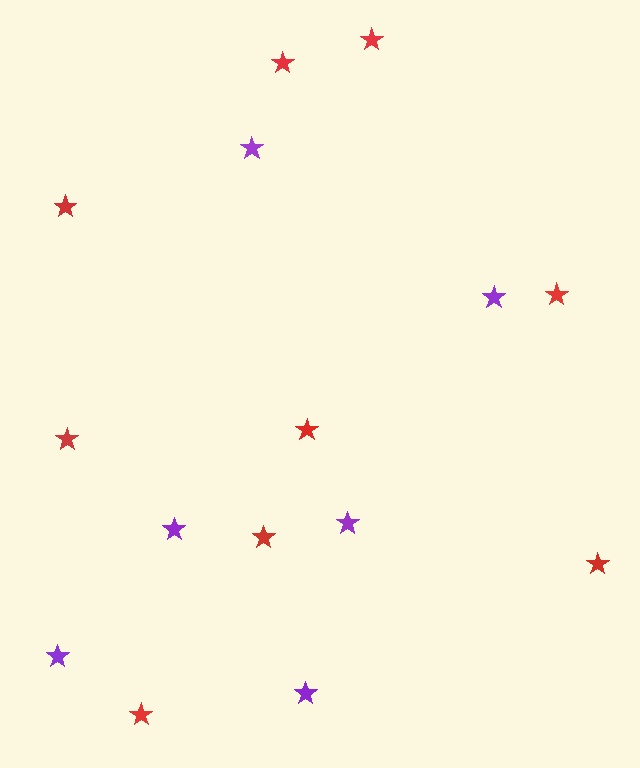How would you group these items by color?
There are 2 groups: one group of purple stars (6) and one group of red stars (9).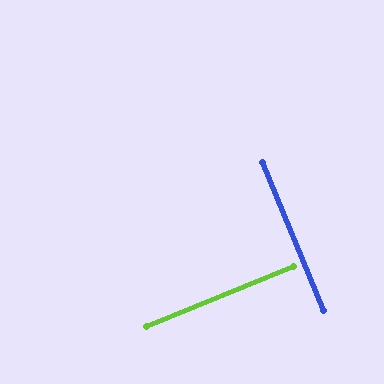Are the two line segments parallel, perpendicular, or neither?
Perpendicular — they meet at approximately 90°.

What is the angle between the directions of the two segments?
Approximately 90 degrees.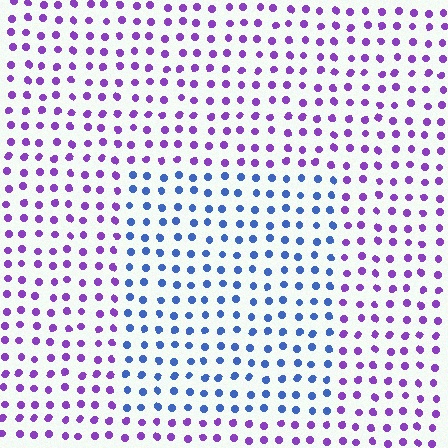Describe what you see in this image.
The image is filled with small purple elements in a uniform arrangement. A rectangle-shaped region is visible where the elements are tinted to a slightly different hue, forming a subtle color boundary.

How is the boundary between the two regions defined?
The boundary is defined purely by a slight shift in hue (about 55 degrees). Spacing, size, and orientation are identical on both sides.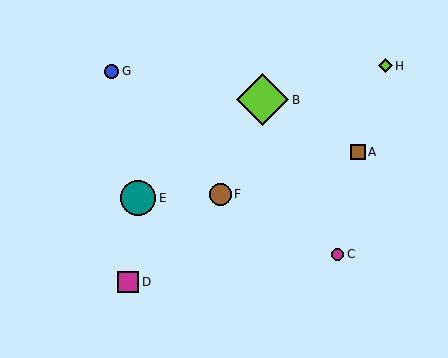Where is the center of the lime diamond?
The center of the lime diamond is at (263, 100).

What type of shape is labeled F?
Shape F is a brown circle.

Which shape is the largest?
The lime diamond (labeled B) is the largest.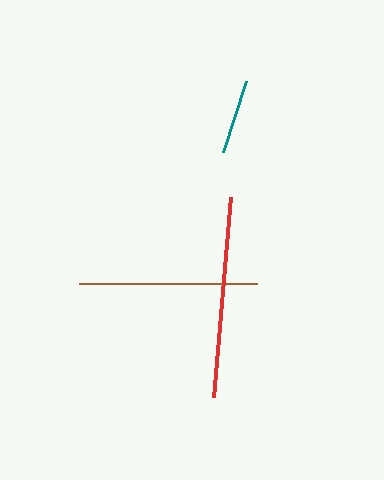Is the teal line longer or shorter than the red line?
The red line is longer than the teal line.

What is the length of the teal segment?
The teal segment is approximately 74 pixels long.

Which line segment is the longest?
The red line is the longest at approximately 200 pixels.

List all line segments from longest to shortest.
From longest to shortest: red, brown, teal.